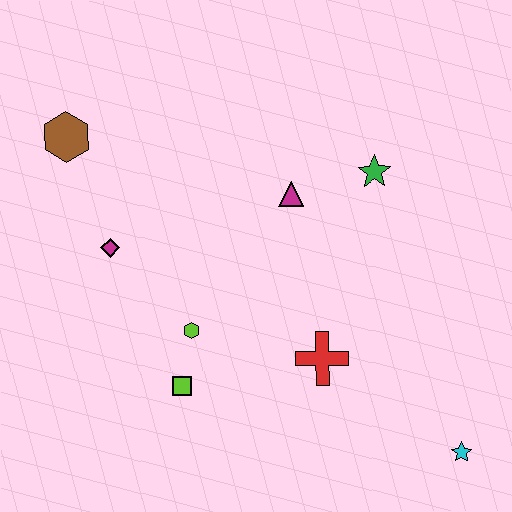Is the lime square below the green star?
Yes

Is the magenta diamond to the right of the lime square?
No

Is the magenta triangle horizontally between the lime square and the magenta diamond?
No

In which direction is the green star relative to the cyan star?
The green star is above the cyan star.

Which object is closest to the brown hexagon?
The magenta diamond is closest to the brown hexagon.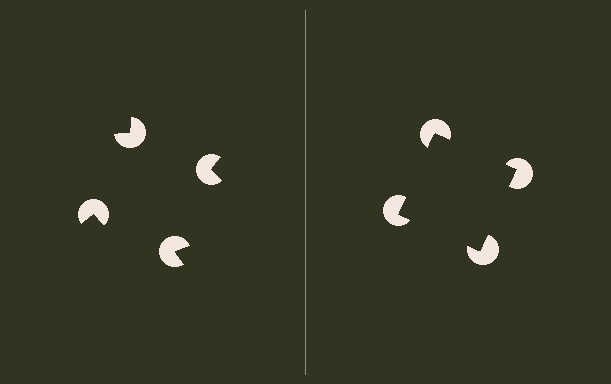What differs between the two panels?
The pac-man discs are positioned identically on both sides; only the wedge orientations differ. On the right they align to a square; on the left they are misaligned.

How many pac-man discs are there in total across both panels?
8 — 4 on each side.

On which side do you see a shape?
An illusory square appears on the right side. On the left side the wedge cuts are rotated, so no coherent shape forms.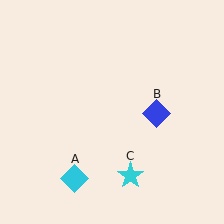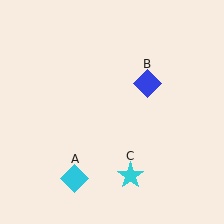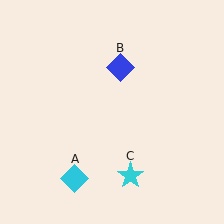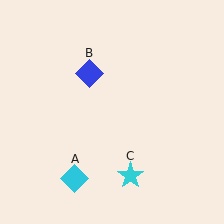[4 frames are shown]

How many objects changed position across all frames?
1 object changed position: blue diamond (object B).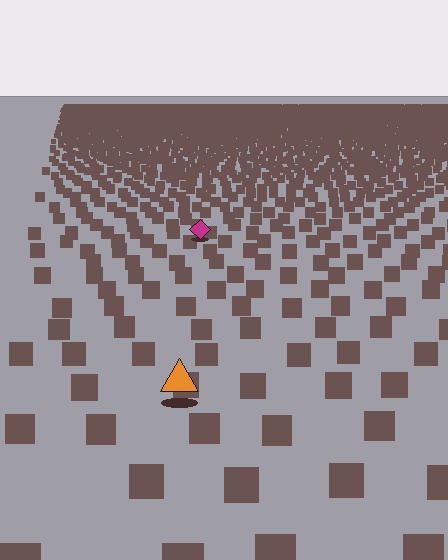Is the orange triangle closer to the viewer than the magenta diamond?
Yes. The orange triangle is closer — you can tell from the texture gradient: the ground texture is coarser near it.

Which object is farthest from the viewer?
The magenta diamond is farthest from the viewer. It appears smaller and the ground texture around it is denser.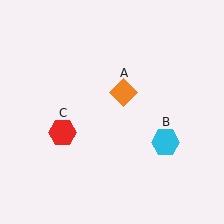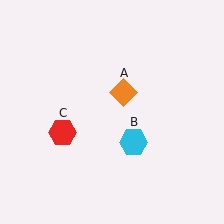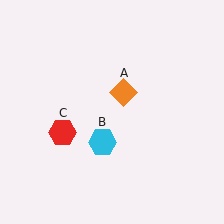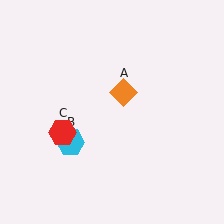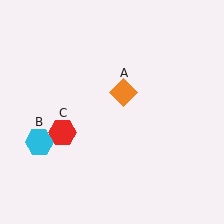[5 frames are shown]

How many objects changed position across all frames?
1 object changed position: cyan hexagon (object B).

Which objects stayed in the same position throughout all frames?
Orange diamond (object A) and red hexagon (object C) remained stationary.